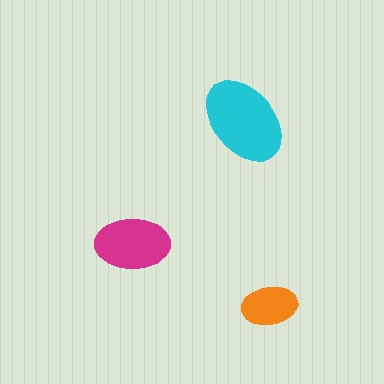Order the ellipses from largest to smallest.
the cyan one, the magenta one, the orange one.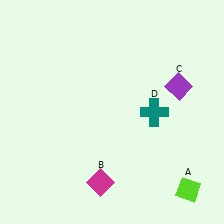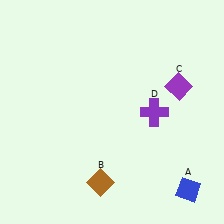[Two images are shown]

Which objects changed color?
A changed from lime to blue. B changed from magenta to brown. D changed from teal to purple.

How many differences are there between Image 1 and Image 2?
There are 3 differences between the two images.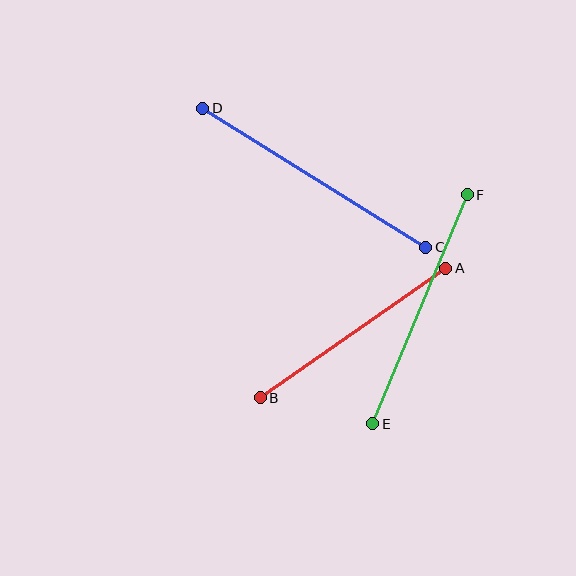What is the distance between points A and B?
The distance is approximately 226 pixels.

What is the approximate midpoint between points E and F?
The midpoint is at approximately (420, 309) pixels.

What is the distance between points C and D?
The distance is approximately 263 pixels.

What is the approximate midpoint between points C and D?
The midpoint is at approximately (314, 178) pixels.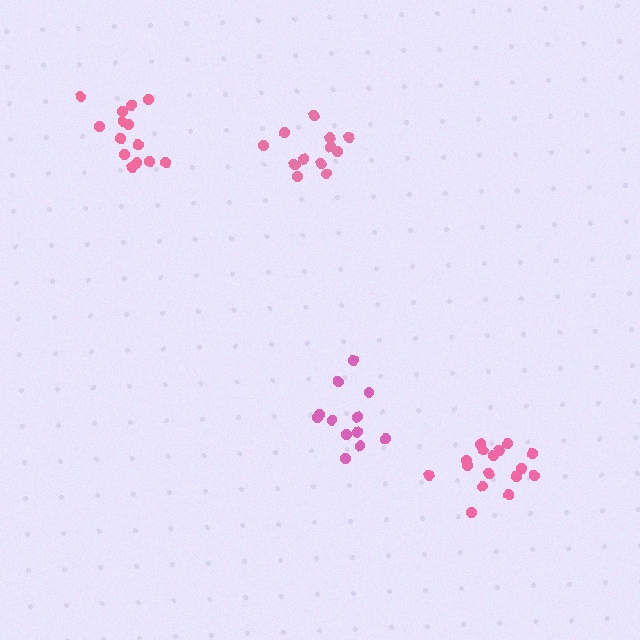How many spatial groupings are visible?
There are 4 spatial groupings.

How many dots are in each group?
Group 1: 12 dots, Group 2: 14 dots, Group 3: 13 dots, Group 4: 16 dots (55 total).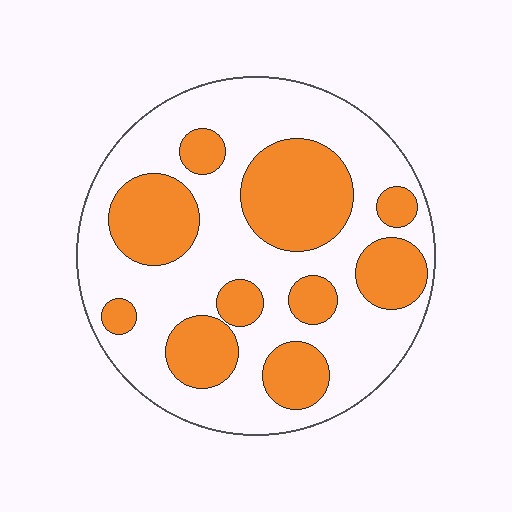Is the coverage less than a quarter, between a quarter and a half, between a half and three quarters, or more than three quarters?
Between a quarter and a half.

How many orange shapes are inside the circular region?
10.